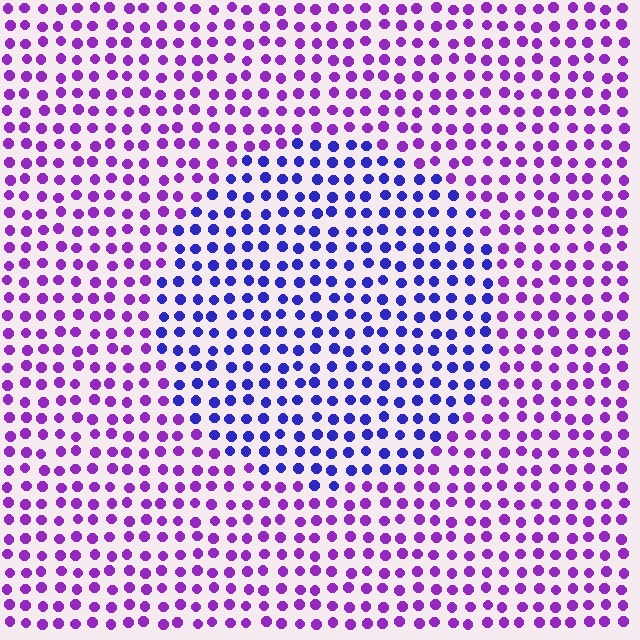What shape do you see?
I see a circle.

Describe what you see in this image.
The image is filled with small purple elements in a uniform arrangement. A circle-shaped region is visible where the elements are tinted to a slightly different hue, forming a subtle color boundary.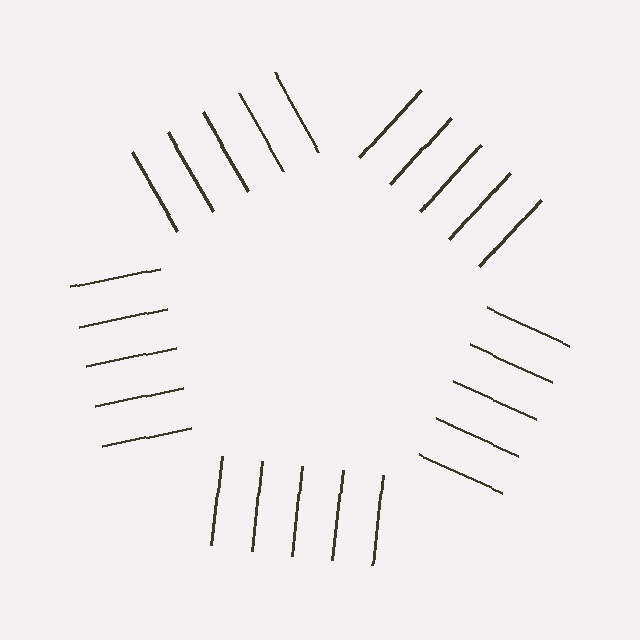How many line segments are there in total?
25 — 5 along each of the 5 edges.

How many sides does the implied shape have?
5 sides — the line-ends trace a pentagon.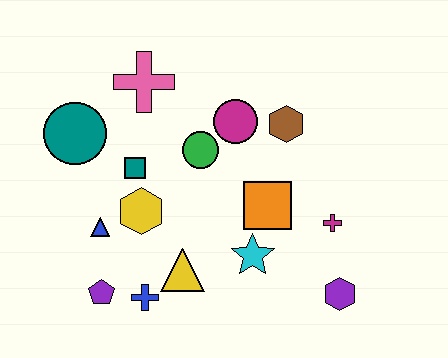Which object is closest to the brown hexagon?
The magenta circle is closest to the brown hexagon.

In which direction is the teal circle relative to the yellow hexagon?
The teal circle is above the yellow hexagon.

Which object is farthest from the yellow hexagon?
The purple hexagon is farthest from the yellow hexagon.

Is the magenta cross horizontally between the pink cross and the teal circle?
No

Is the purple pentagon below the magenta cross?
Yes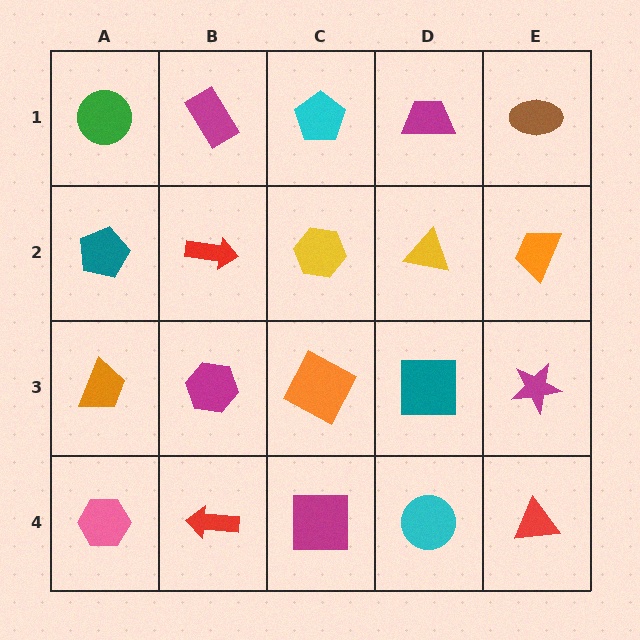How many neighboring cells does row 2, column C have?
4.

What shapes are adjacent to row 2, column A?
A green circle (row 1, column A), an orange trapezoid (row 3, column A), a red arrow (row 2, column B).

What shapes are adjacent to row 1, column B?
A red arrow (row 2, column B), a green circle (row 1, column A), a cyan pentagon (row 1, column C).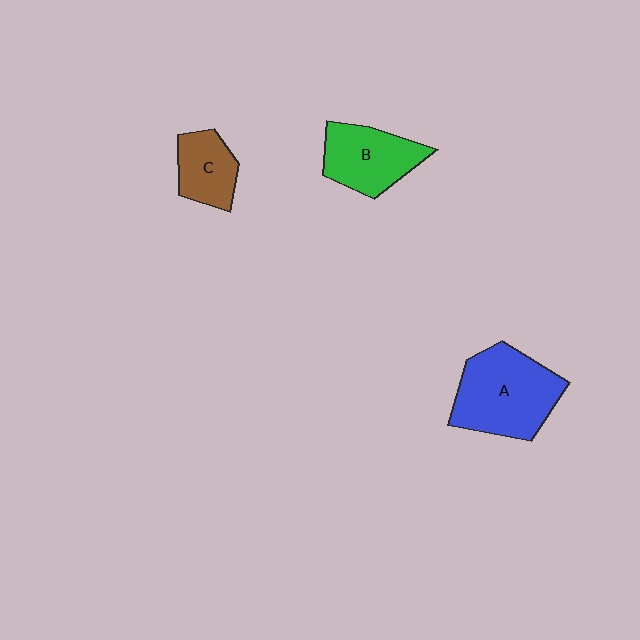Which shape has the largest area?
Shape A (blue).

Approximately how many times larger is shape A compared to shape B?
Approximately 1.4 times.